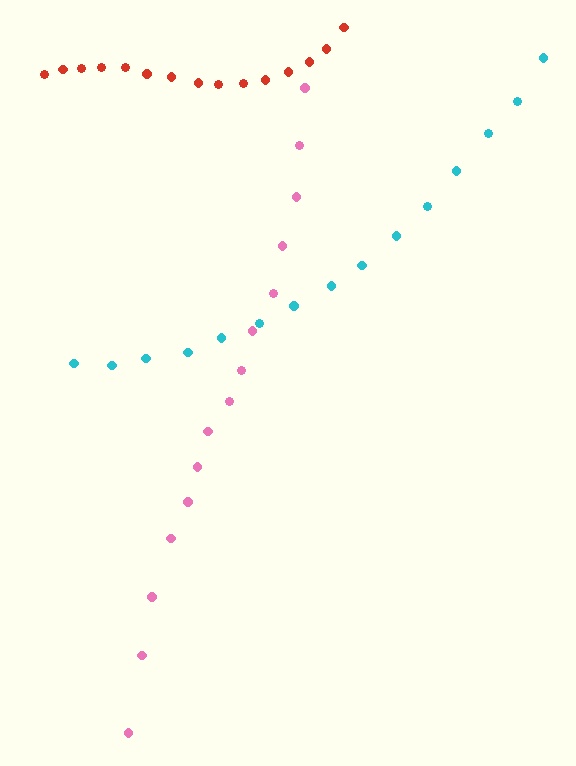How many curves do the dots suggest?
There are 3 distinct paths.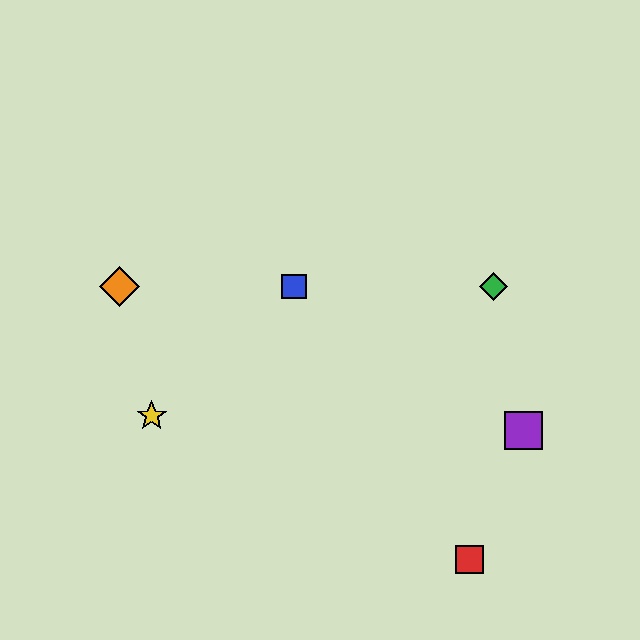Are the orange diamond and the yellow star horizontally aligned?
No, the orange diamond is at y≈287 and the yellow star is at y≈416.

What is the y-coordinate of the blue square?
The blue square is at y≈287.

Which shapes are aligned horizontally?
The blue square, the green diamond, the orange diamond are aligned horizontally.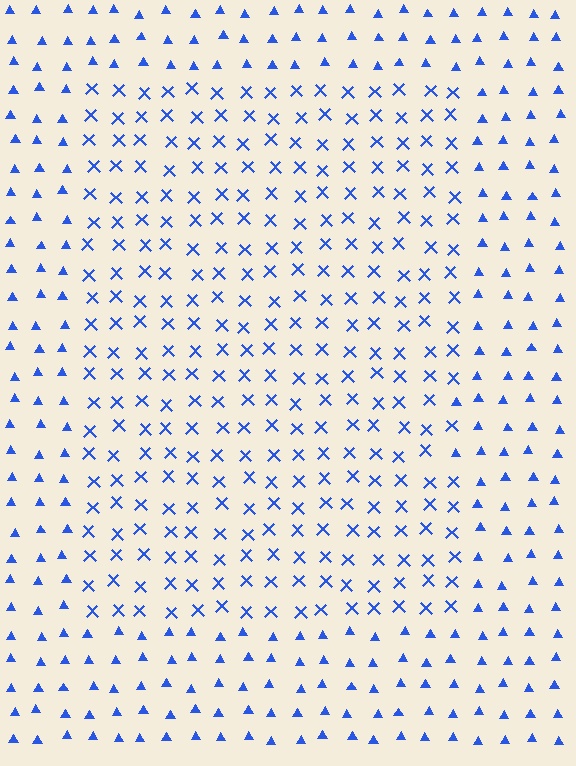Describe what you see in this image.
The image is filled with small blue elements arranged in a uniform grid. A rectangle-shaped region contains X marks, while the surrounding area contains triangles. The boundary is defined purely by the change in element shape.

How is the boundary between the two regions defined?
The boundary is defined by a change in element shape: X marks inside vs. triangles outside. All elements share the same color and spacing.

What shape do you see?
I see a rectangle.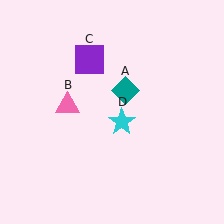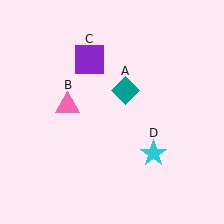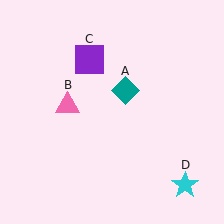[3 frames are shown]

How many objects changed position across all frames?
1 object changed position: cyan star (object D).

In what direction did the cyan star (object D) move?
The cyan star (object D) moved down and to the right.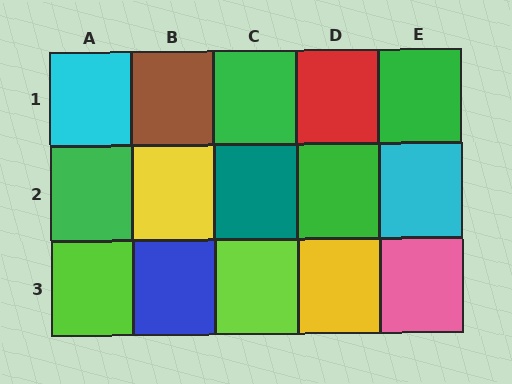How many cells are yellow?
2 cells are yellow.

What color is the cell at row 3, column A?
Lime.